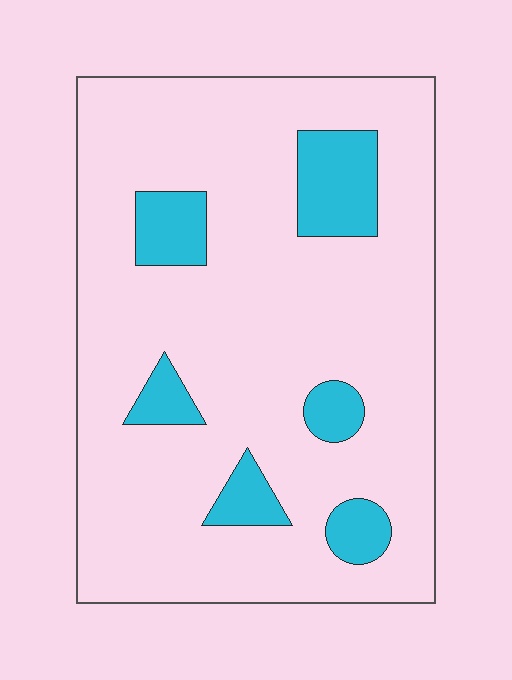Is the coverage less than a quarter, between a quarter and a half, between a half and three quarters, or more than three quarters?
Less than a quarter.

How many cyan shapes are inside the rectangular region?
6.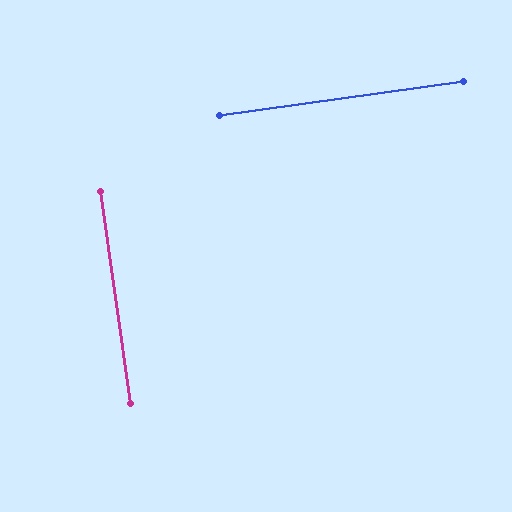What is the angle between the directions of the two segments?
Approximately 90 degrees.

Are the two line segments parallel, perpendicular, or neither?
Perpendicular — they meet at approximately 90°.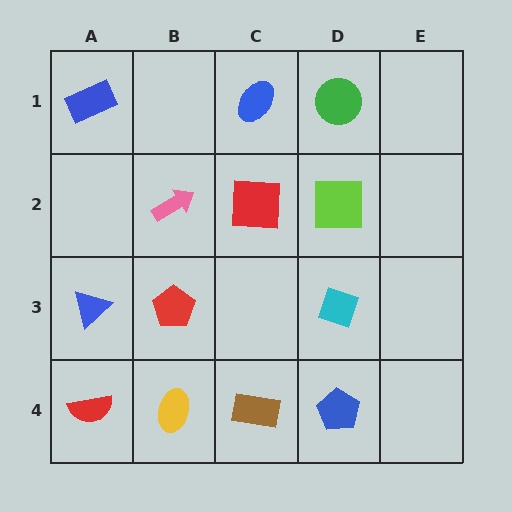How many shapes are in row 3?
3 shapes.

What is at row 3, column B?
A red pentagon.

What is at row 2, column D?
A lime square.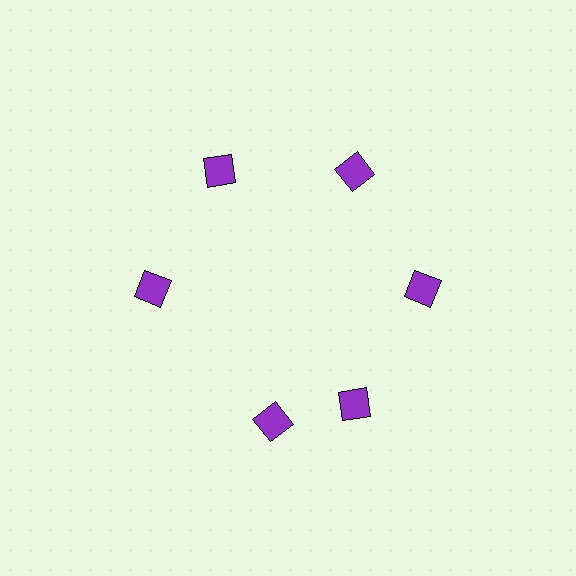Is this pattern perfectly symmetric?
No. The 6 purple squares are arranged in a ring, but one element near the 7 o'clock position is rotated out of alignment along the ring, breaking the 6-fold rotational symmetry.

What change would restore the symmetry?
The symmetry would be restored by rotating it back into even spacing with its neighbors so that all 6 squares sit at equal angles and equal distance from the center.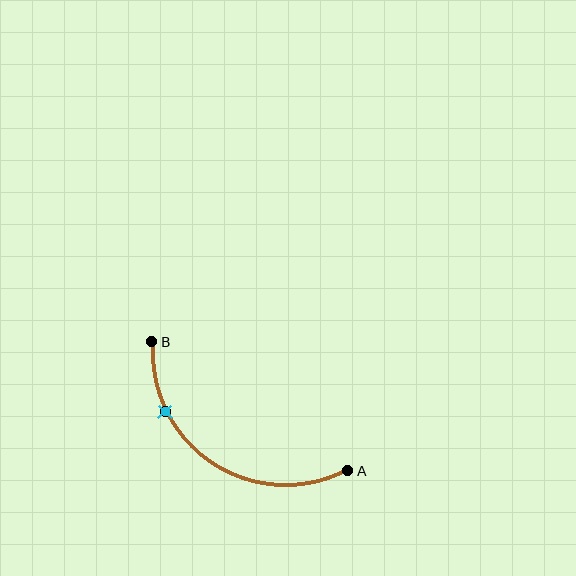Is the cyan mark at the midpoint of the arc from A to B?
No. The cyan mark lies on the arc but is closer to endpoint B. The arc midpoint would be at the point on the curve equidistant along the arc from both A and B.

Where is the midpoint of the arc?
The arc midpoint is the point on the curve farthest from the straight line joining A and B. It sits below that line.